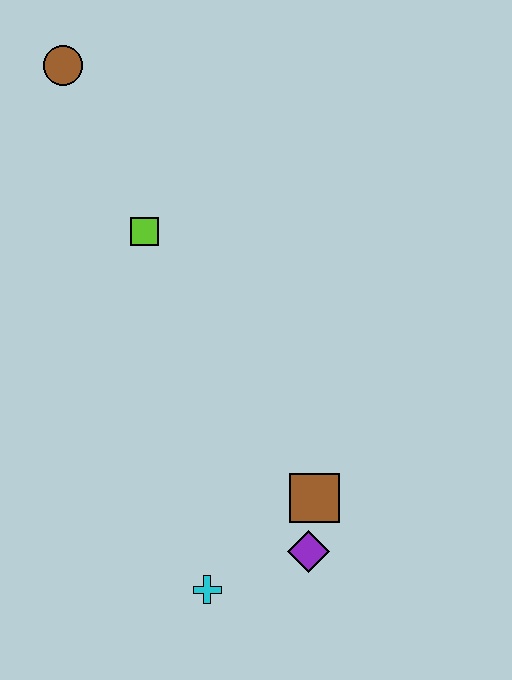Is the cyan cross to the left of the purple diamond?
Yes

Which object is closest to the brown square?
The purple diamond is closest to the brown square.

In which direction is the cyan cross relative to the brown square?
The cyan cross is to the left of the brown square.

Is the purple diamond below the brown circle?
Yes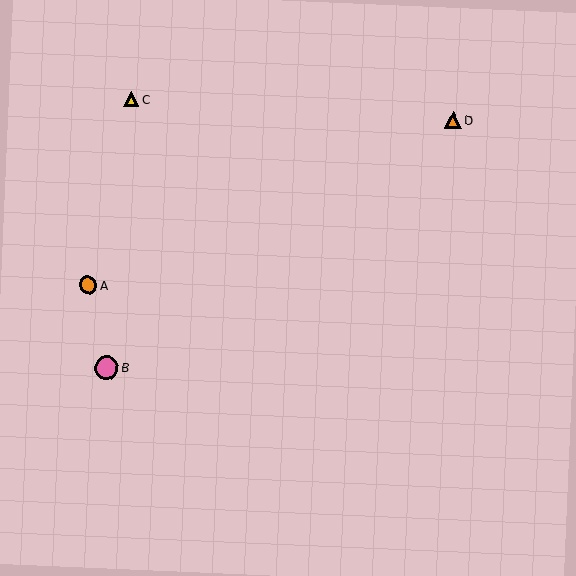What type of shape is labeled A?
Shape A is an orange circle.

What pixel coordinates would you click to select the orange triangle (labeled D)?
Click at (453, 119) to select the orange triangle D.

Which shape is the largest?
The pink circle (labeled B) is the largest.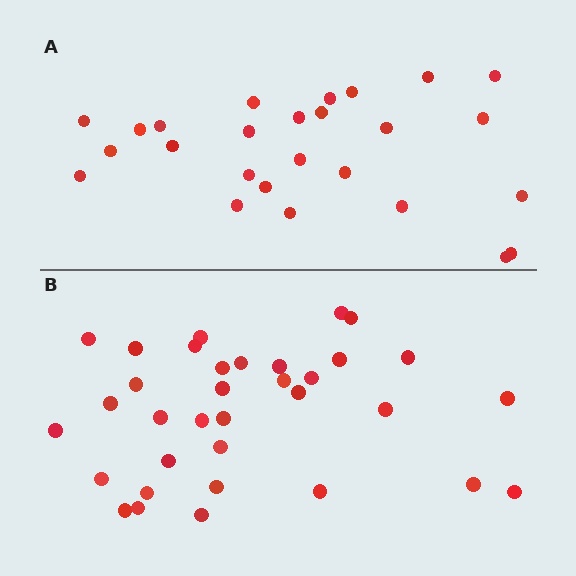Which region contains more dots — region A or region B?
Region B (the bottom region) has more dots.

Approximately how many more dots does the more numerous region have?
Region B has roughly 8 or so more dots than region A.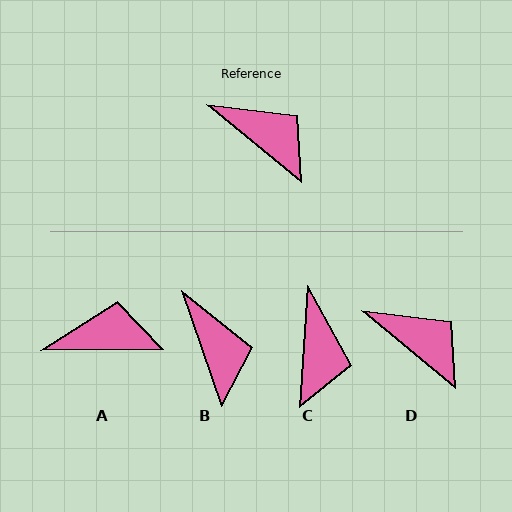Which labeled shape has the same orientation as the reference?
D.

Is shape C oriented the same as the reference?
No, it is off by about 55 degrees.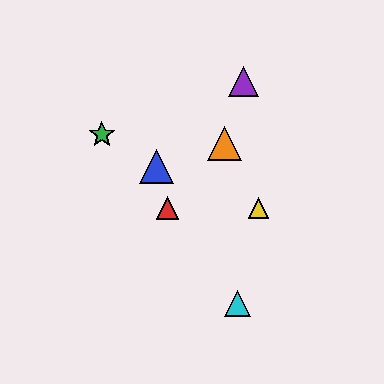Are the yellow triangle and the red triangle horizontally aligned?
Yes, both are at y≈208.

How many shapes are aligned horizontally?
2 shapes (the red triangle, the yellow triangle) are aligned horizontally.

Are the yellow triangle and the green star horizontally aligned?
No, the yellow triangle is at y≈208 and the green star is at y≈134.